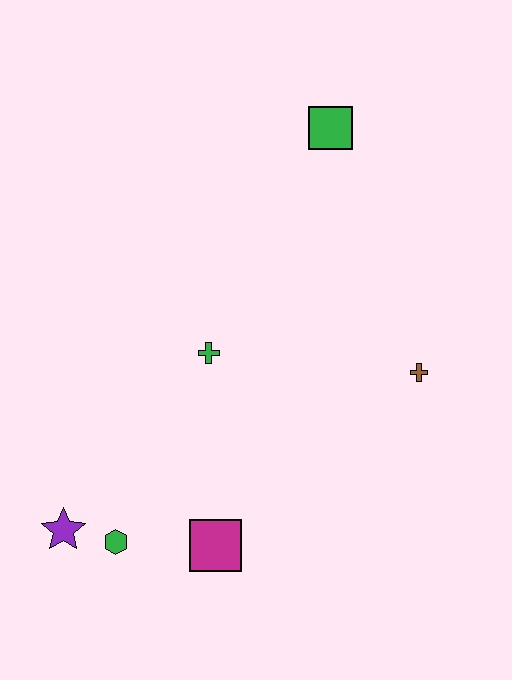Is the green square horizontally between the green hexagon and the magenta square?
No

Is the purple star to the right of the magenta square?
No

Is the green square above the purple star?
Yes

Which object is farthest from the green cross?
The green square is farthest from the green cross.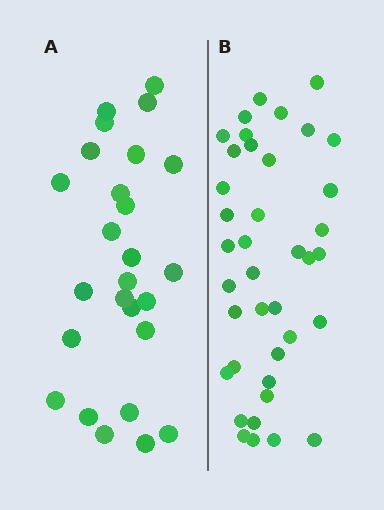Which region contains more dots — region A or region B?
Region B (the right region) has more dots.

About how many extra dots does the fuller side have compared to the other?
Region B has approximately 15 more dots than region A.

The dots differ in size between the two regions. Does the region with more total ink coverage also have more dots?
No. Region A has more total ink coverage because its dots are larger, but region B actually contains more individual dots. Total area can be misleading — the number of items is what matters here.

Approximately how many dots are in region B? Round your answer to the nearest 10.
About 40 dots. (The exact count is 39, which rounds to 40.)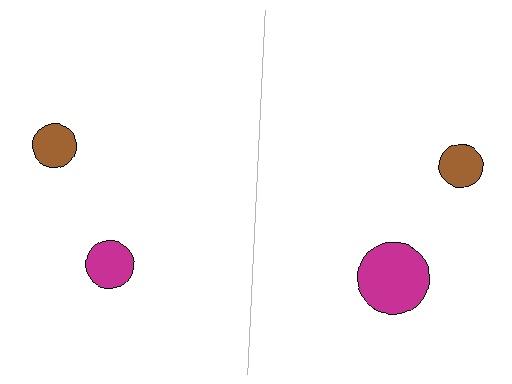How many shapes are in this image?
There are 4 shapes in this image.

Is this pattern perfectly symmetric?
No, the pattern is not perfectly symmetric. The magenta circle on the right side has a different size than its mirror counterpart.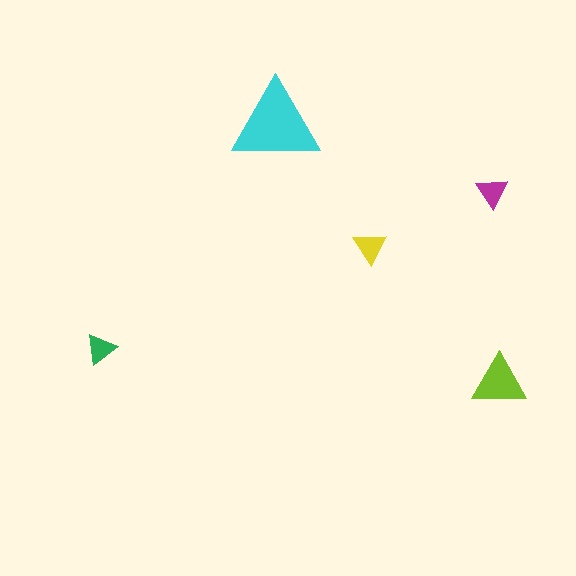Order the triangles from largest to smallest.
the cyan one, the lime one, the yellow one, the magenta one, the green one.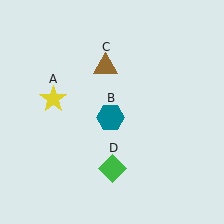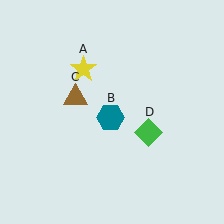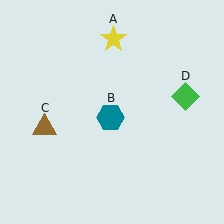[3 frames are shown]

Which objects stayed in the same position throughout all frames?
Teal hexagon (object B) remained stationary.